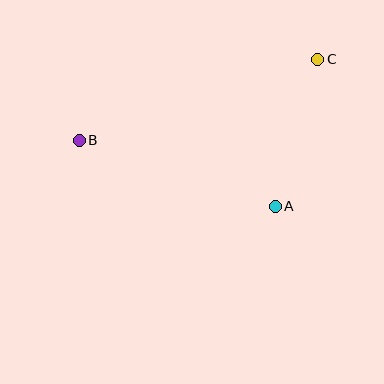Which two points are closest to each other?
Points A and C are closest to each other.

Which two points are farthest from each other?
Points B and C are farthest from each other.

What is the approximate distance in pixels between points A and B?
The distance between A and B is approximately 206 pixels.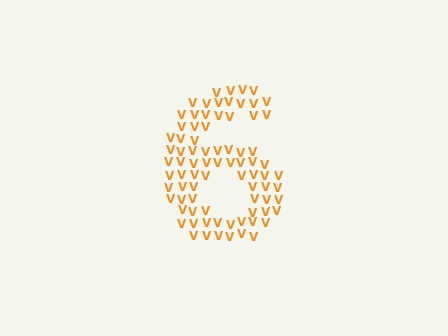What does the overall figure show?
The overall figure shows the digit 6.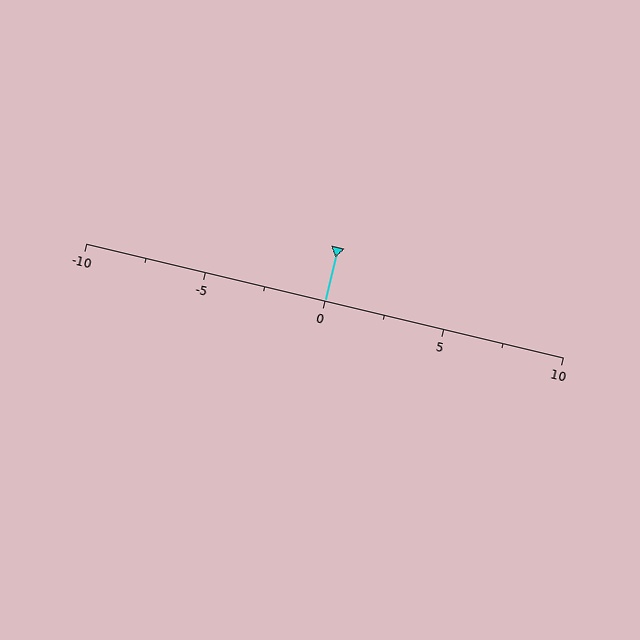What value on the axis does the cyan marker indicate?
The marker indicates approximately 0.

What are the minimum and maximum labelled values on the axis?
The axis runs from -10 to 10.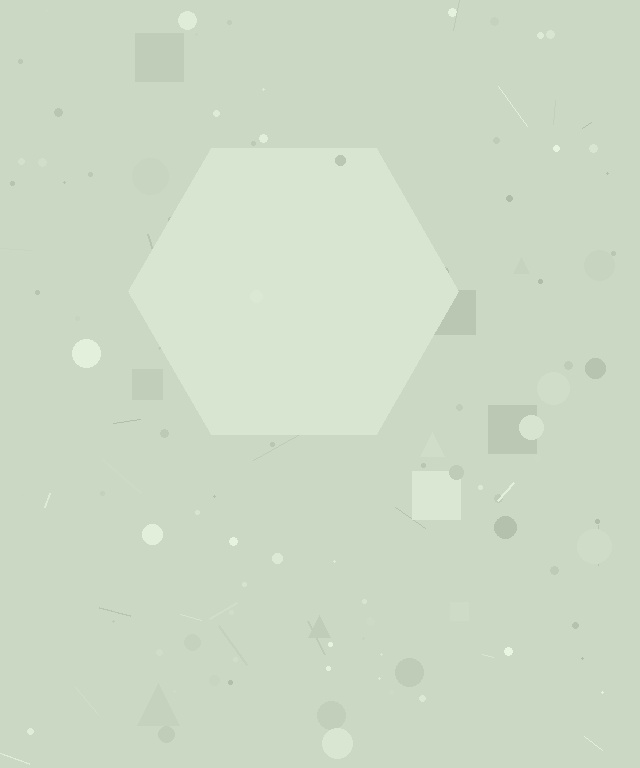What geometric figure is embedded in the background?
A hexagon is embedded in the background.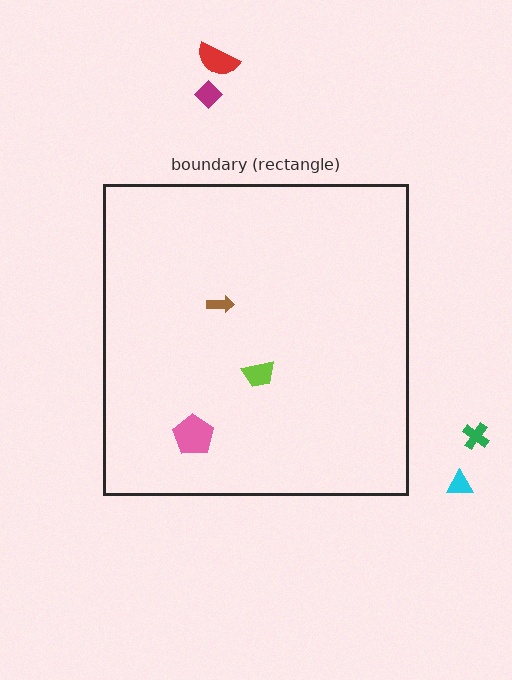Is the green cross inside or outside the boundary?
Outside.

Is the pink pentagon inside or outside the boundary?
Inside.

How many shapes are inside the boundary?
3 inside, 4 outside.